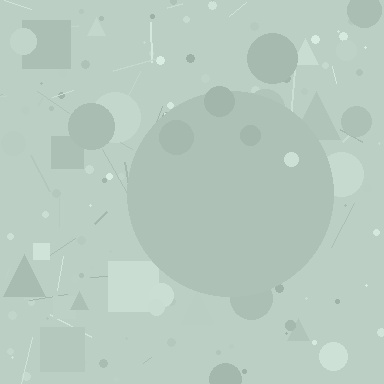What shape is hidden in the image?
A circle is hidden in the image.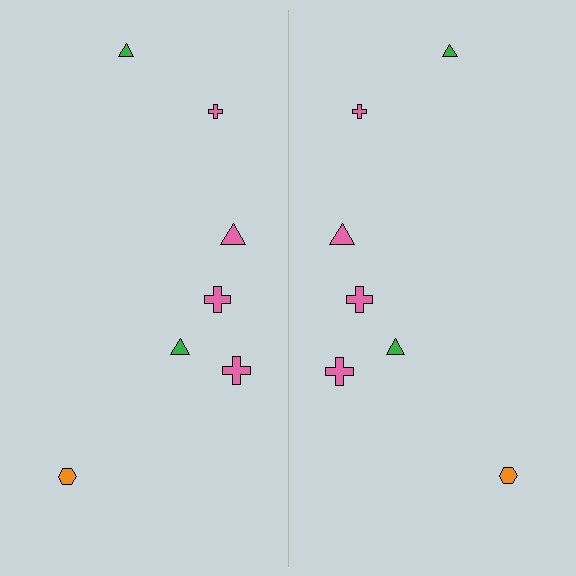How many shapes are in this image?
There are 14 shapes in this image.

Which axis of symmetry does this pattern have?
The pattern has a vertical axis of symmetry running through the center of the image.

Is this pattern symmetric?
Yes, this pattern has bilateral (reflection) symmetry.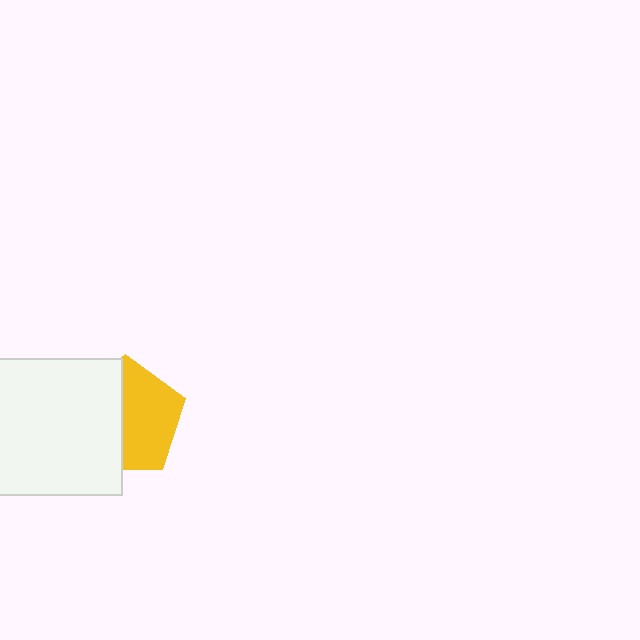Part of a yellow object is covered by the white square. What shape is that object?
It is a pentagon.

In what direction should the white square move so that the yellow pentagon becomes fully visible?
The white square should move left. That is the shortest direction to clear the overlap and leave the yellow pentagon fully visible.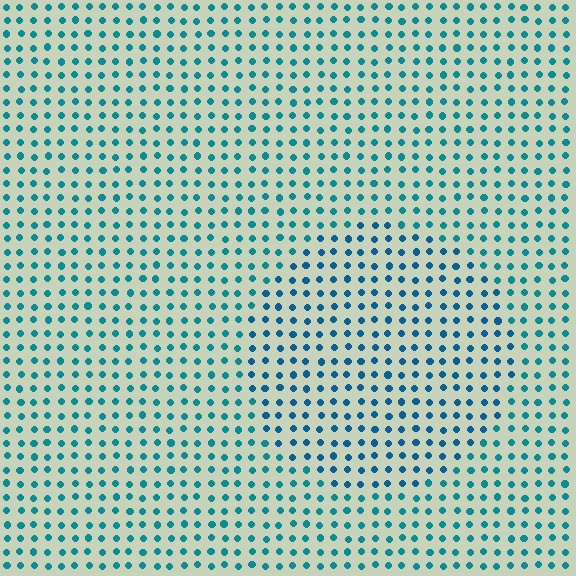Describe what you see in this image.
The image is filled with small teal elements in a uniform arrangement. A circle-shaped region is visible where the elements are tinted to a slightly different hue, forming a subtle color boundary.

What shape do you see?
I see a circle.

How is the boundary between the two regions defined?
The boundary is defined purely by a slight shift in hue (about 21 degrees). Spacing, size, and orientation are identical on both sides.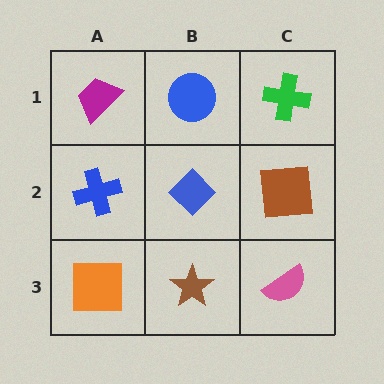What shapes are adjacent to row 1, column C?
A brown square (row 2, column C), a blue circle (row 1, column B).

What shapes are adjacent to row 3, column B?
A blue diamond (row 2, column B), an orange square (row 3, column A), a pink semicircle (row 3, column C).